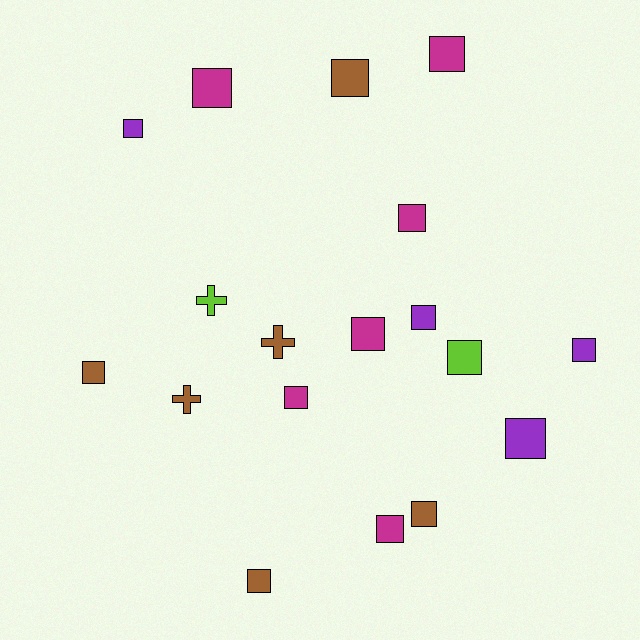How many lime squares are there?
There is 1 lime square.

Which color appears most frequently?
Magenta, with 6 objects.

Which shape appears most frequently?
Square, with 15 objects.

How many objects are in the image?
There are 18 objects.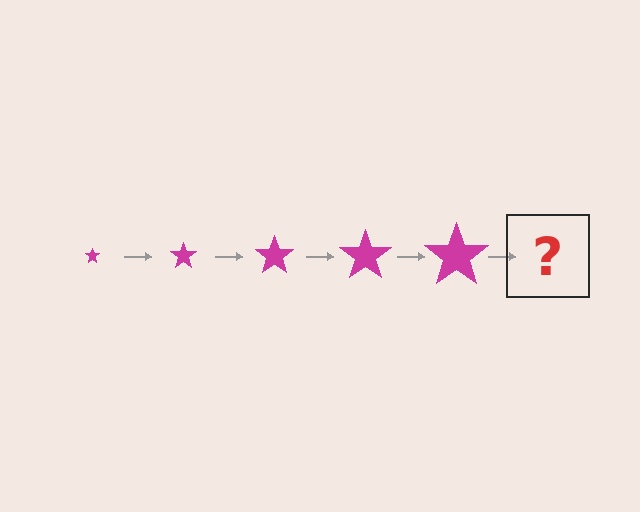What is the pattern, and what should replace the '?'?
The pattern is that the star gets progressively larger each step. The '?' should be a magenta star, larger than the previous one.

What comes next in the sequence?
The next element should be a magenta star, larger than the previous one.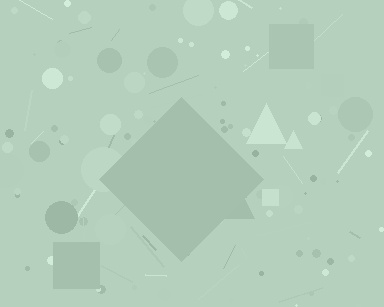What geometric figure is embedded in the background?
A diamond is embedded in the background.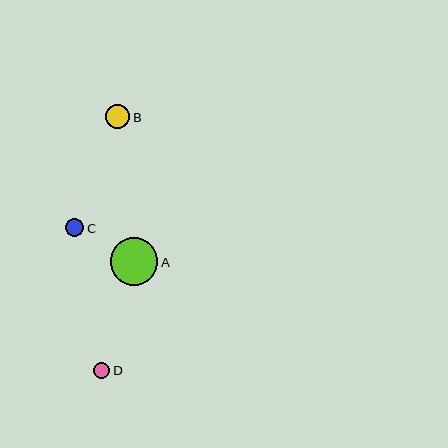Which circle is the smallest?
Circle D is the smallest with a size of approximately 16 pixels.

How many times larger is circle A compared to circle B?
Circle A is approximately 2.0 times the size of circle B.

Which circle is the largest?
Circle A is the largest with a size of approximately 47 pixels.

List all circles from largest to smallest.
From largest to smallest: A, B, C, D.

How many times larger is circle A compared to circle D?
Circle A is approximately 2.9 times the size of circle D.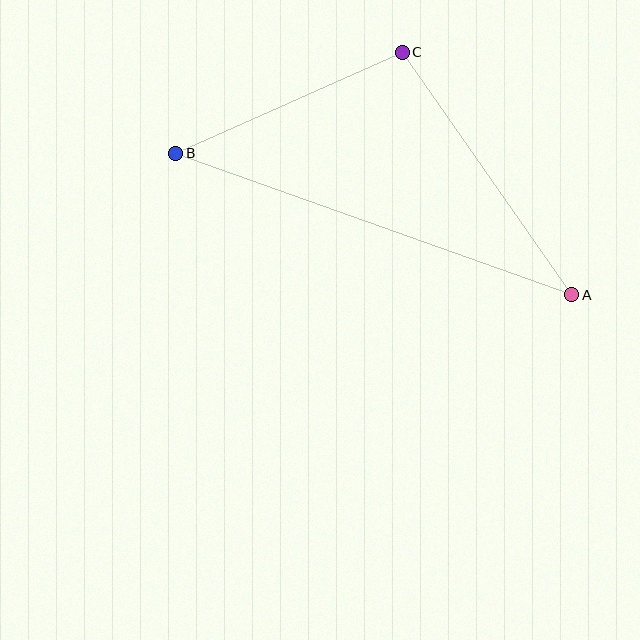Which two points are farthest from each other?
Points A and B are farthest from each other.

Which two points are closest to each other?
Points B and C are closest to each other.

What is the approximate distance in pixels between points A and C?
The distance between A and C is approximately 296 pixels.